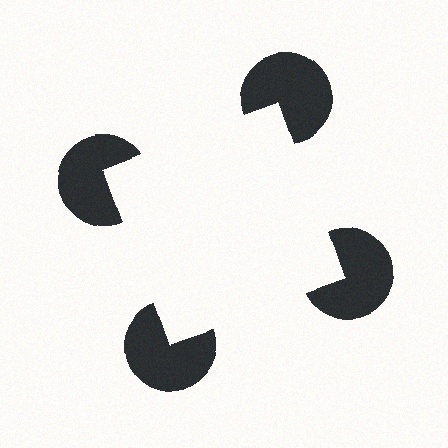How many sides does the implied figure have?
4 sides.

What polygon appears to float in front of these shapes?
An illusory square — its edges are inferred from the aligned wedge cuts in the pac-man discs, not physically drawn.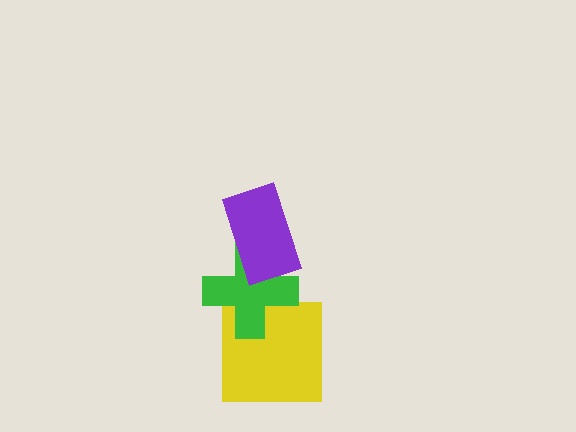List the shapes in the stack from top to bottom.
From top to bottom: the purple rectangle, the green cross, the yellow square.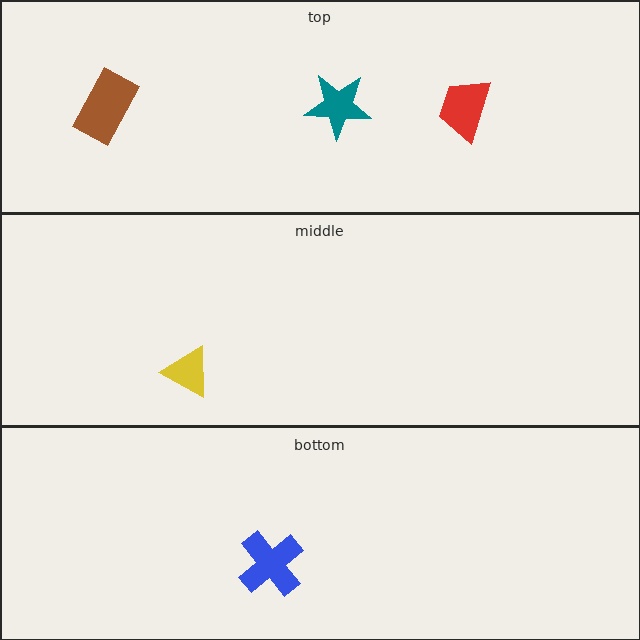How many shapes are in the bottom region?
1.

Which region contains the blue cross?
The bottom region.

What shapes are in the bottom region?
The blue cross.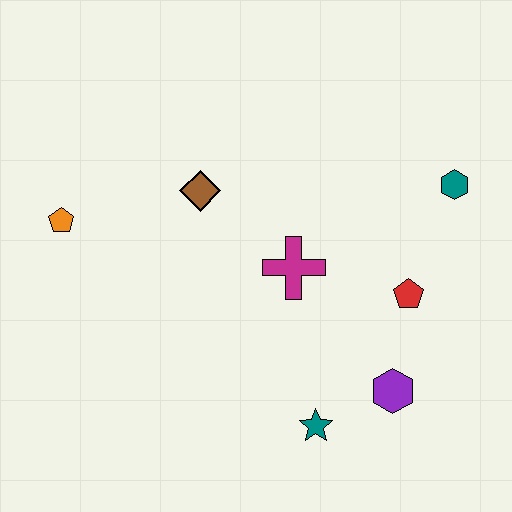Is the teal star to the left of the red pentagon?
Yes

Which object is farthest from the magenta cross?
The orange pentagon is farthest from the magenta cross.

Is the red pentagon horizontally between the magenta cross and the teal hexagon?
Yes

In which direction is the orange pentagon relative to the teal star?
The orange pentagon is to the left of the teal star.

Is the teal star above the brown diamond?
No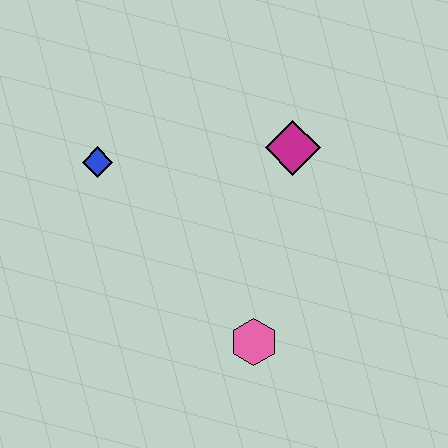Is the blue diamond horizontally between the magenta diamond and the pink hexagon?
No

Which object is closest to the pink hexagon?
The magenta diamond is closest to the pink hexagon.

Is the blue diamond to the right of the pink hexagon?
No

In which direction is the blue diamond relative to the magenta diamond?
The blue diamond is to the left of the magenta diamond.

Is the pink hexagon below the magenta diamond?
Yes